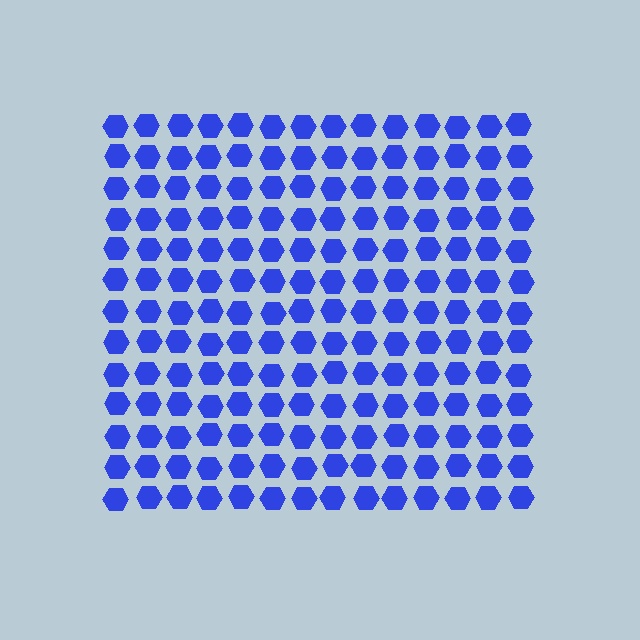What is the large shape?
The large shape is a square.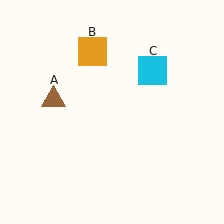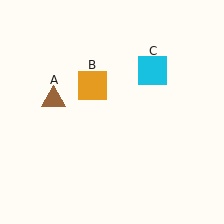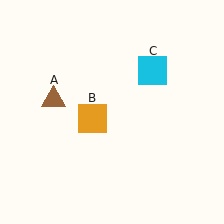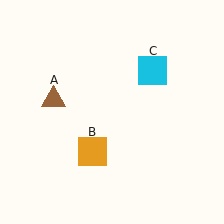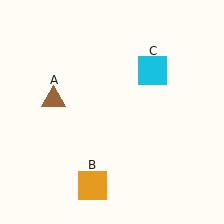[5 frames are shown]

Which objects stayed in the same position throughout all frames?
Brown triangle (object A) and cyan square (object C) remained stationary.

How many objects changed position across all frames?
1 object changed position: orange square (object B).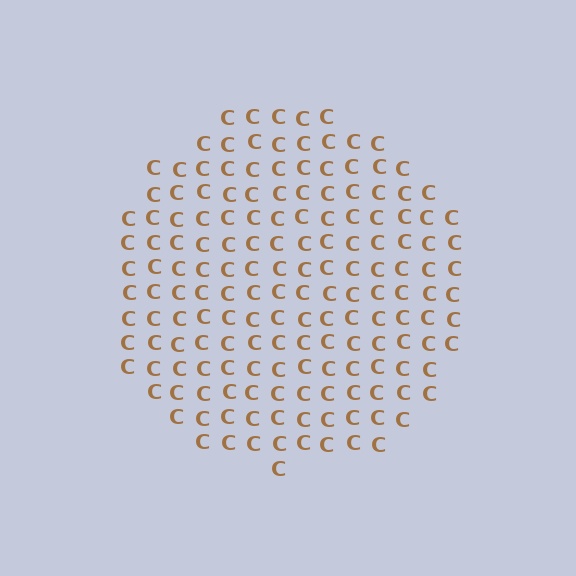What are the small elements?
The small elements are letter C's.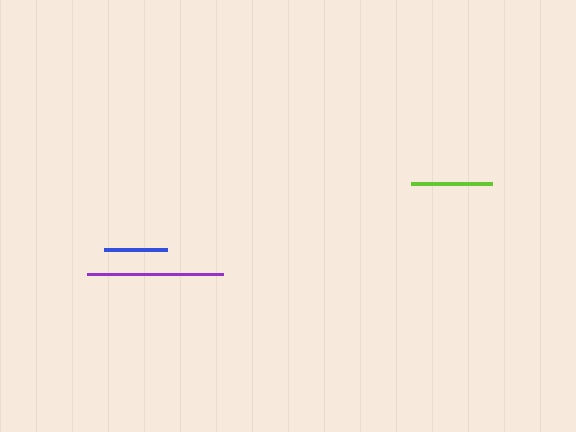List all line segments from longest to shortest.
From longest to shortest: purple, lime, blue.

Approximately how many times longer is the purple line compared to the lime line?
The purple line is approximately 1.7 times the length of the lime line.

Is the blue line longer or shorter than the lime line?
The lime line is longer than the blue line.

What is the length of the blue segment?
The blue segment is approximately 63 pixels long.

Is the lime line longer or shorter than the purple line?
The purple line is longer than the lime line.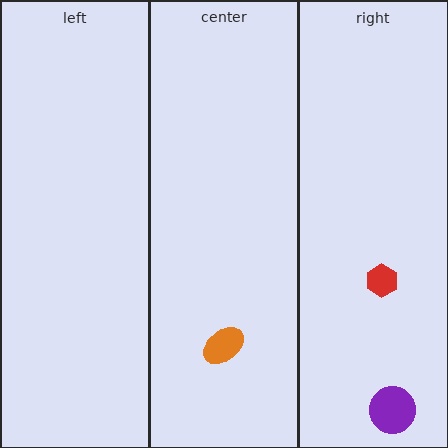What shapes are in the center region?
The orange ellipse.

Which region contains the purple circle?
The right region.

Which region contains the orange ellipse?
The center region.